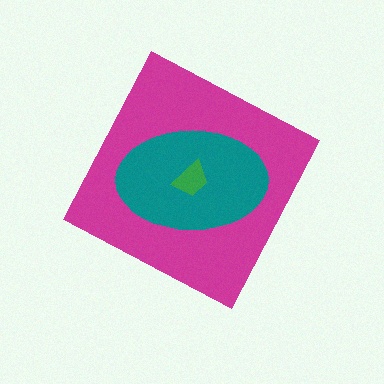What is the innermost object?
The green trapezoid.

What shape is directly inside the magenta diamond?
The teal ellipse.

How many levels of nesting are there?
3.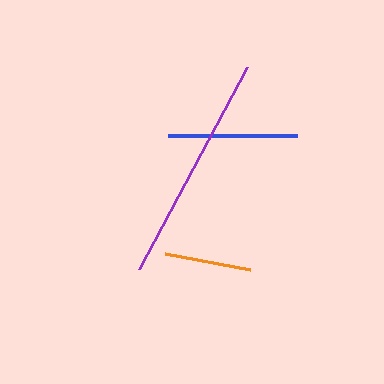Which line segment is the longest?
The purple line is the longest at approximately 229 pixels.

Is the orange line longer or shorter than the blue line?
The blue line is longer than the orange line.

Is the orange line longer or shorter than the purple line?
The purple line is longer than the orange line.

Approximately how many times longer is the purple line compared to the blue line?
The purple line is approximately 1.8 times the length of the blue line.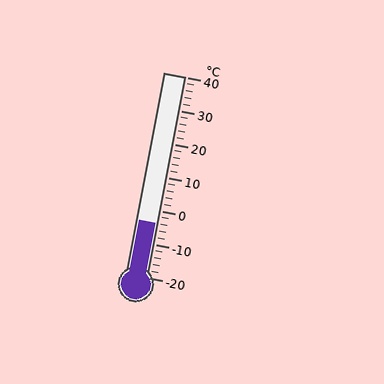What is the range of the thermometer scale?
The thermometer scale ranges from -20°C to 40°C.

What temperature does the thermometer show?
The thermometer shows approximately -4°C.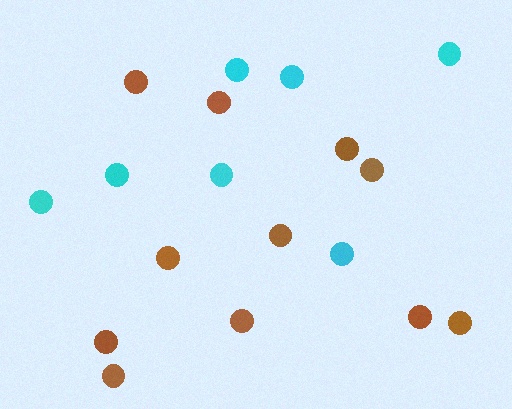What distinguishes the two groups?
There are 2 groups: one group of cyan circles (7) and one group of brown circles (11).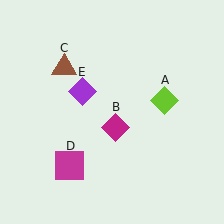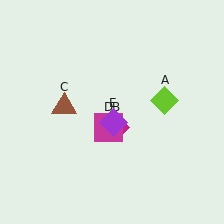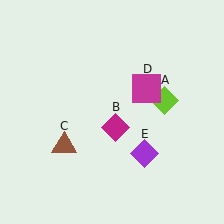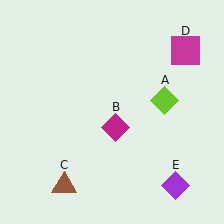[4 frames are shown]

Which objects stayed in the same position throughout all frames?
Lime diamond (object A) and magenta diamond (object B) remained stationary.